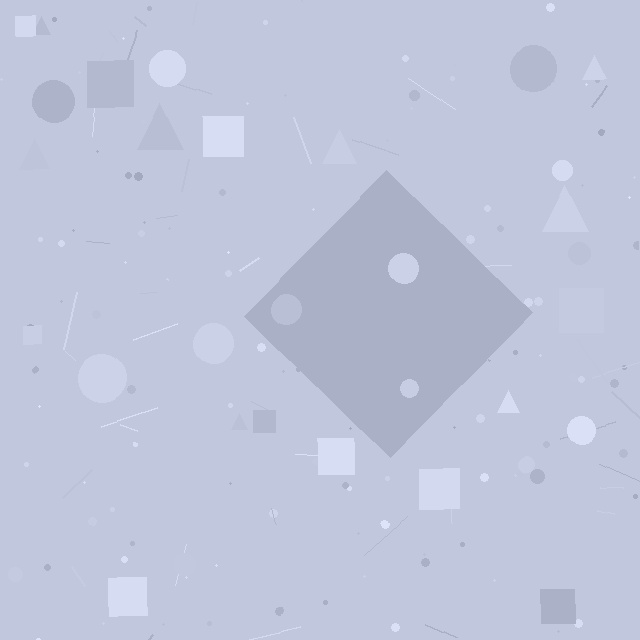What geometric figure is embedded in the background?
A diamond is embedded in the background.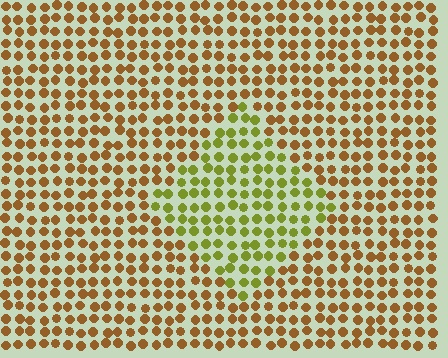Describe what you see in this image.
The image is filled with small brown elements in a uniform arrangement. A diamond-shaped region is visible where the elements are tinted to a slightly different hue, forming a subtle color boundary.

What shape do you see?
I see a diamond.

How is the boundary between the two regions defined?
The boundary is defined purely by a slight shift in hue (about 45 degrees). Spacing, size, and orientation are identical on both sides.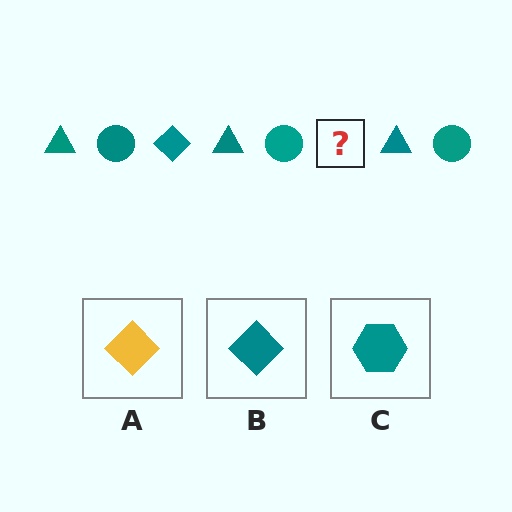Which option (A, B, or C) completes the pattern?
B.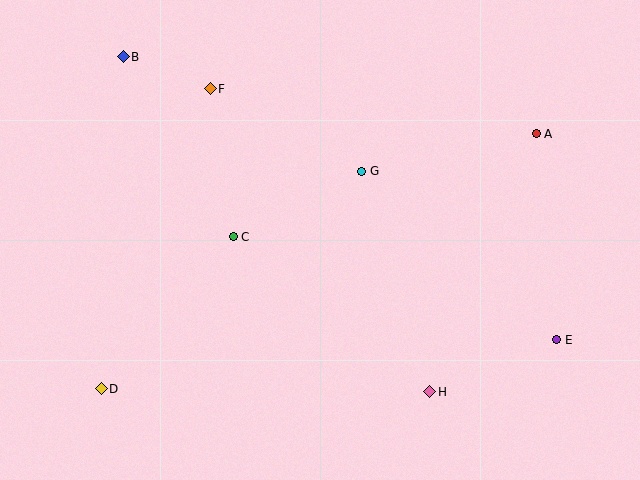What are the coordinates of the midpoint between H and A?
The midpoint between H and A is at (483, 263).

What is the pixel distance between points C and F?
The distance between C and F is 150 pixels.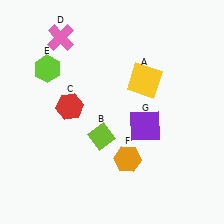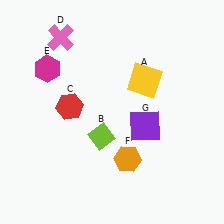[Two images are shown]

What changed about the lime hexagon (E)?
In Image 1, E is lime. In Image 2, it changed to magenta.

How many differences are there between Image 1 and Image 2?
There is 1 difference between the two images.